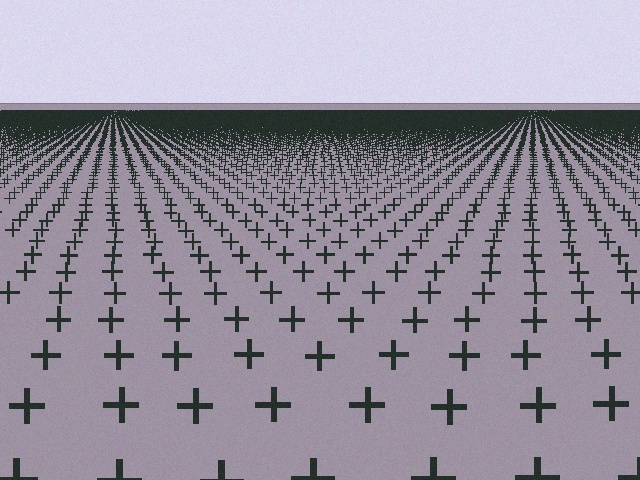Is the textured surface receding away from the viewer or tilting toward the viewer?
The surface is receding away from the viewer. Texture elements get smaller and denser toward the top.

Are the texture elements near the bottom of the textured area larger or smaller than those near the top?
Larger. Near the bottom, elements are closer to the viewer and appear at a bigger on-screen size.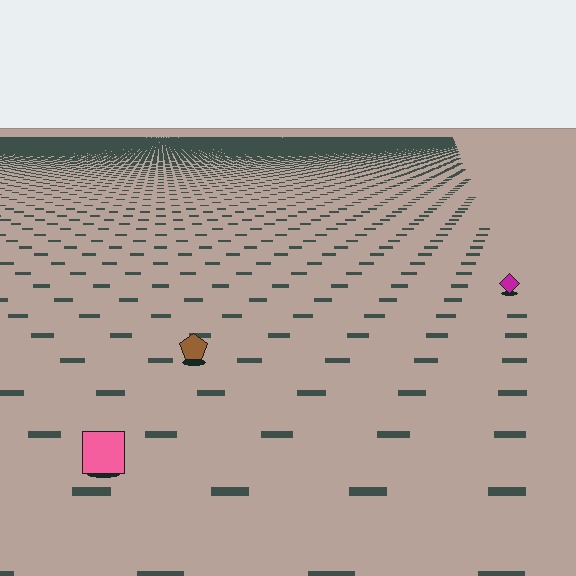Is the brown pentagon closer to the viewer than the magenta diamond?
Yes. The brown pentagon is closer — you can tell from the texture gradient: the ground texture is coarser near it.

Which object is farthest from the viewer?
The magenta diamond is farthest from the viewer. It appears smaller and the ground texture around it is denser.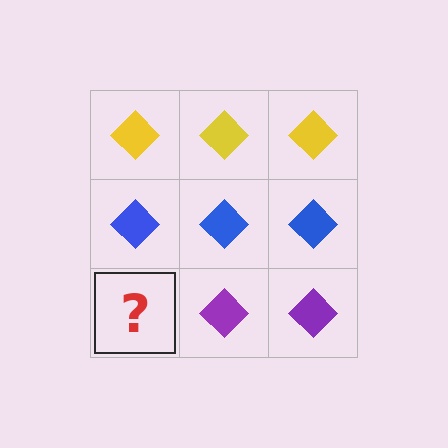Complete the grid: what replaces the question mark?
The question mark should be replaced with a purple diamond.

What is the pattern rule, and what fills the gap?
The rule is that each row has a consistent color. The gap should be filled with a purple diamond.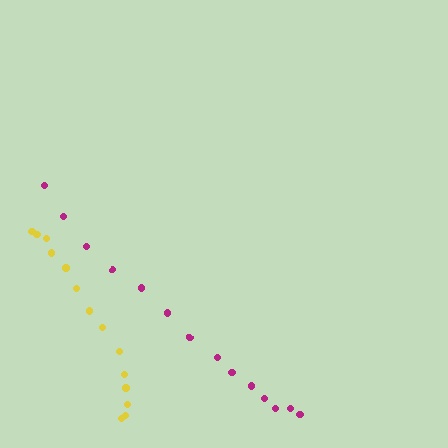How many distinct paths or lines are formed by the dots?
There are 2 distinct paths.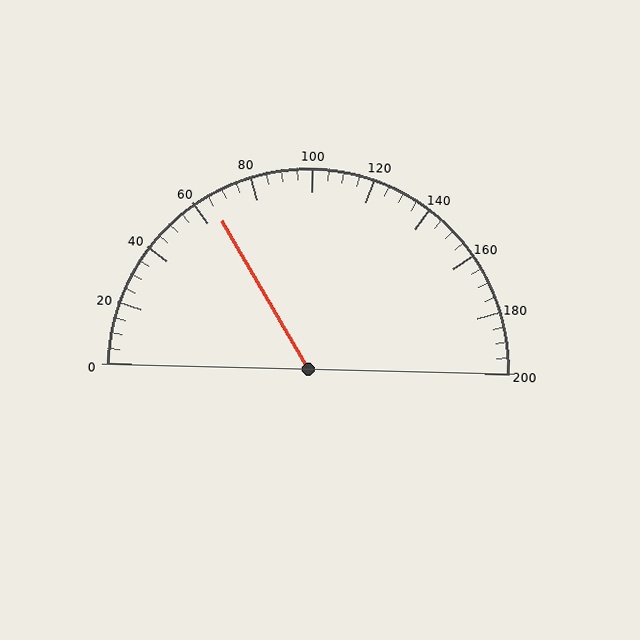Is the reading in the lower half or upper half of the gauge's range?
The reading is in the lower half of the range (0 to 200).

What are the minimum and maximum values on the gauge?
The gauge ranges from 0 to 200.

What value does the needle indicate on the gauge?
The needle indicates approximately 65.